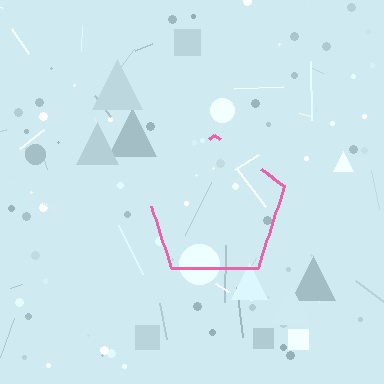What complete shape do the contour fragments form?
The contour fragments form a pentagon.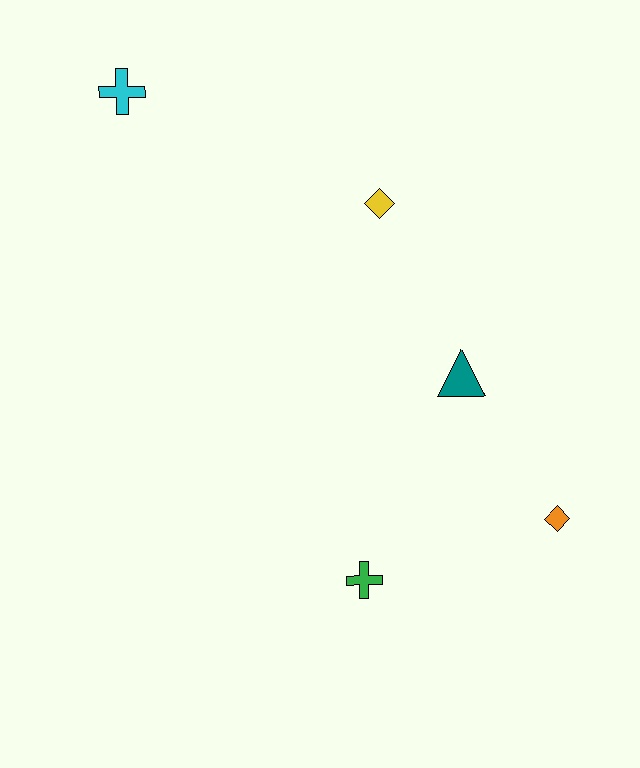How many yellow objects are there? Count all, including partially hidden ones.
There is 1 yellow object.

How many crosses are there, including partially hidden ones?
There are 2 crosses.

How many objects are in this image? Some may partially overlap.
There are 5 objects.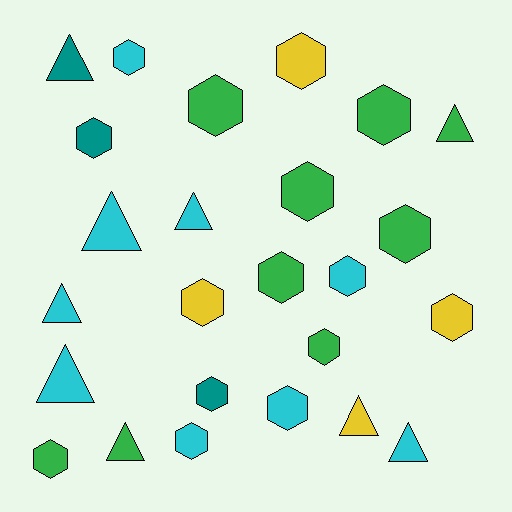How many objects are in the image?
There are 25 objects.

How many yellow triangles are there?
There is 1 yellow triangle.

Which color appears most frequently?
Cyan, with 9 objects.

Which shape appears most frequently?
Hexagon, with 16 objects.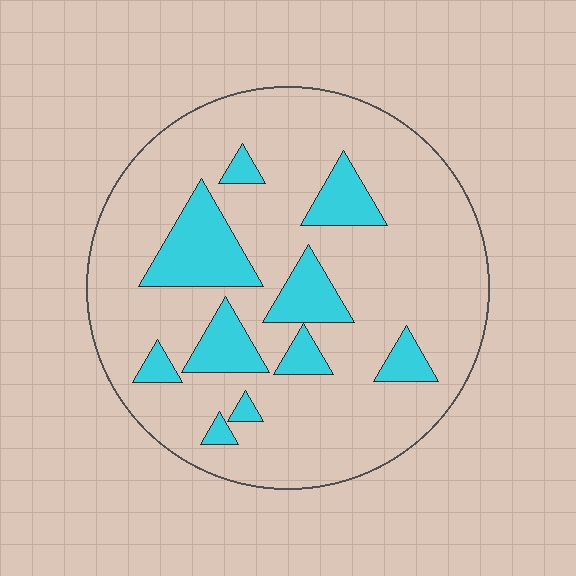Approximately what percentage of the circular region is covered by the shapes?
Approximately 20%.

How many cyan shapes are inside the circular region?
10.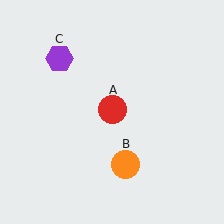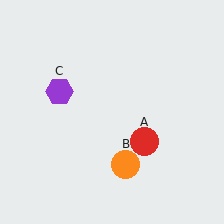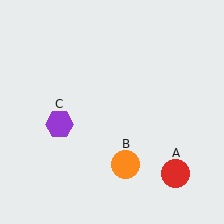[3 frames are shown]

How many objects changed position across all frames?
2 objects changed position: red circle (object A), purple hexagon (object C).